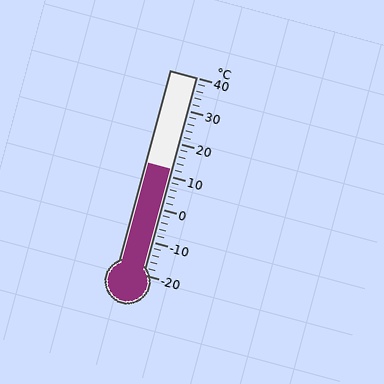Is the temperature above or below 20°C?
The temperature is below 20°C.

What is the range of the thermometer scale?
The thermometer scale ranges from -20°C to 40°C.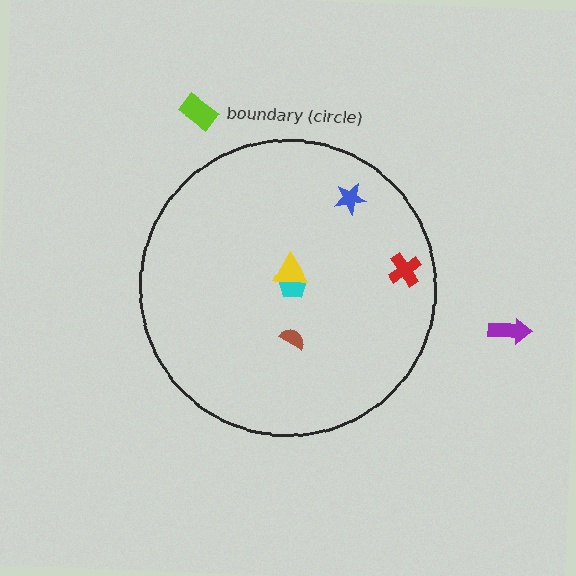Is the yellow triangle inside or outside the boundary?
Inside.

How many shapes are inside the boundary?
5 inside, 2 outside.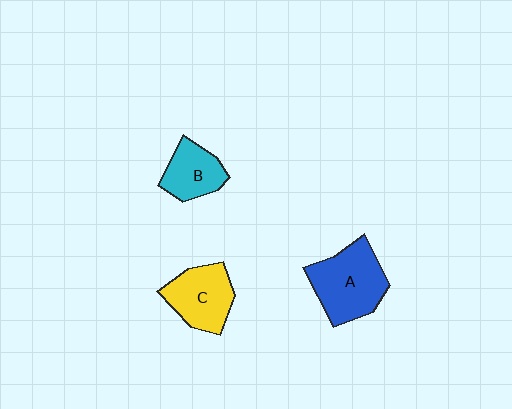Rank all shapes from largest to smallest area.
From largest to smallest: A (blue), C (yellow), B (cyan).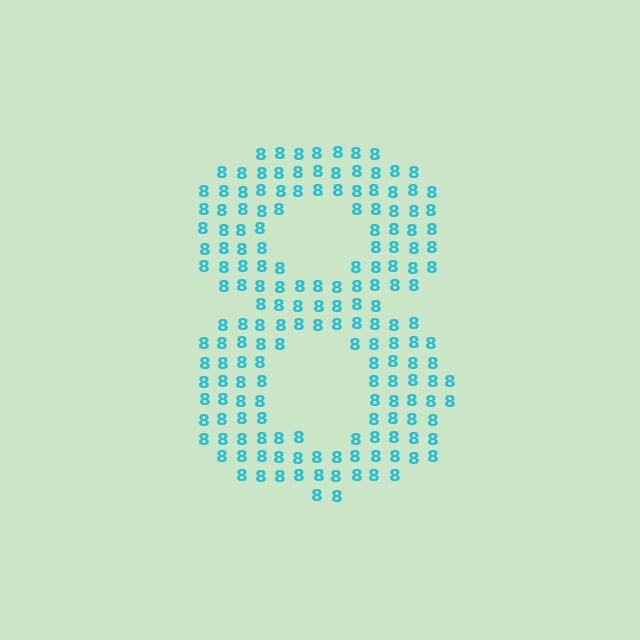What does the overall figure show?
The overall figure shows the digit 8.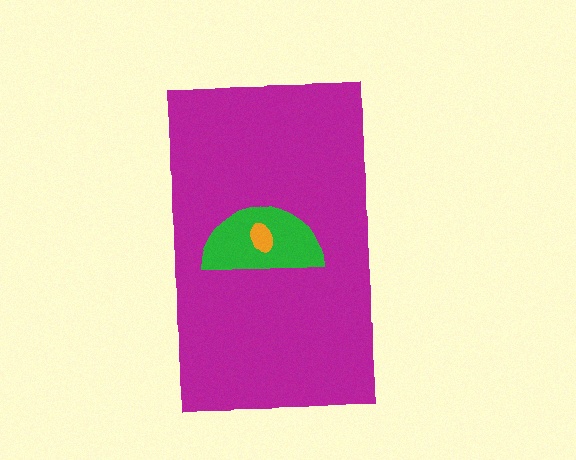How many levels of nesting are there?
3.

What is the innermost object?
The orange ellipse.